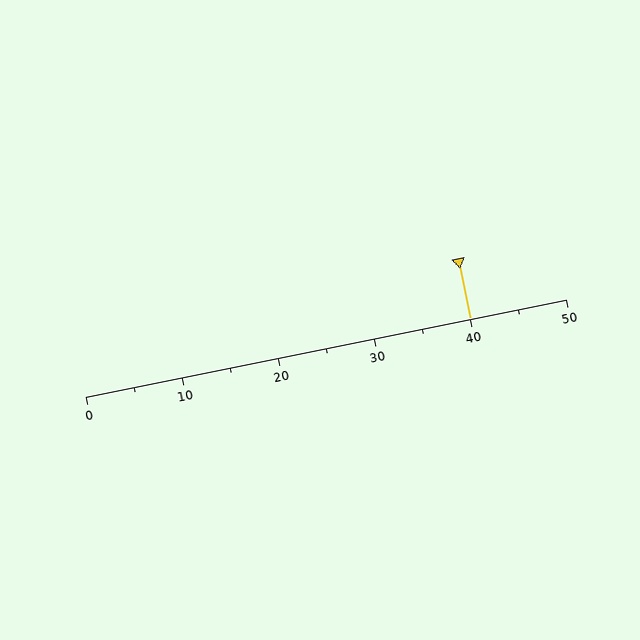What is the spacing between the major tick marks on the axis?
The major ticks are spaced 10 apart.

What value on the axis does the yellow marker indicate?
The marker indicates approximately 40.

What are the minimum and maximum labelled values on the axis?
The axis runs from 0 to 50.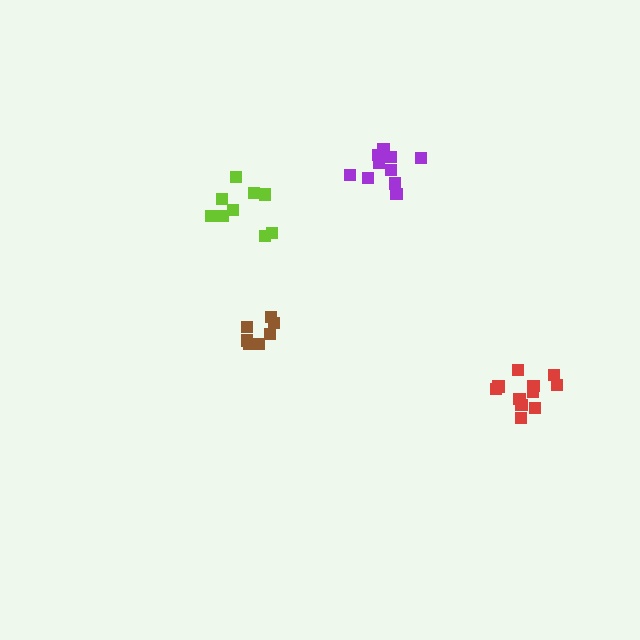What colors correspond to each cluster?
The clusters are colored: lime, red, purple, brown.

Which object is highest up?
The purple cluster is topmost.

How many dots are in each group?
Group 1: 9 dots, Group 2: 11 dots, Group 3: 10 dots, Group 4: 7 dots (37 total).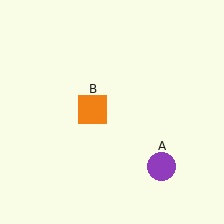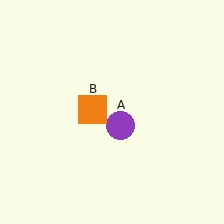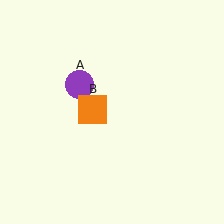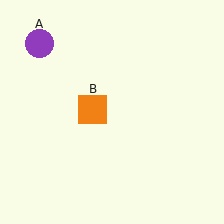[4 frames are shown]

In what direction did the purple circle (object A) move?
The purple circle (object A) moved up and to the left.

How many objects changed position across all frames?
1 object changed position: purple circle (object A).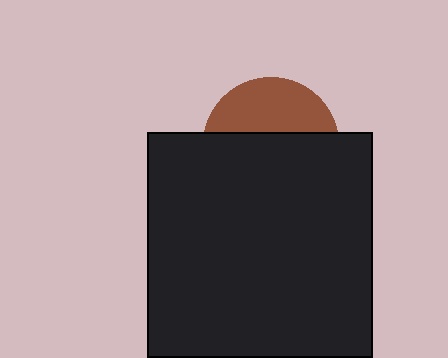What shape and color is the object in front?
The object in front is a black square.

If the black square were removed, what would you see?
You would see the complete brown circle.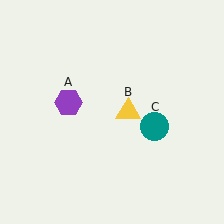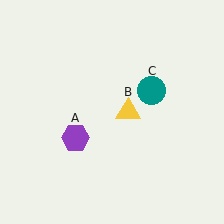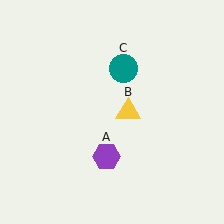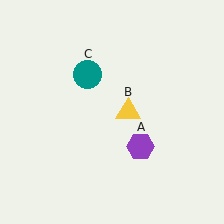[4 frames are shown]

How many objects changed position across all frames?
2 objects changed position: purple hexagon (object A), teal circle (object C).